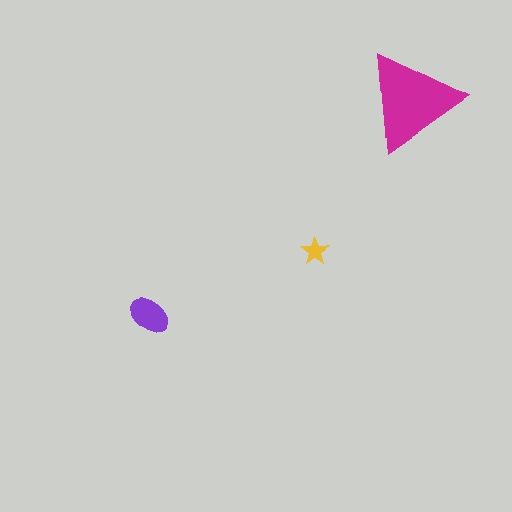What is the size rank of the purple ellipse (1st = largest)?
2nd.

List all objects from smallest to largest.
The yellow star, the purple ellipse, the magenta triangle.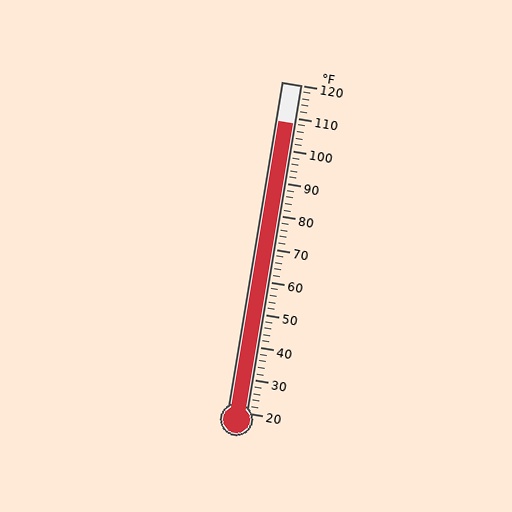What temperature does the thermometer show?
The thermometer shows approximately 108°F.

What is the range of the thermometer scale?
The thermometer scale ranges from 20°F to 120°F.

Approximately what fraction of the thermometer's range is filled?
The thermometer is filled to approximately 90% of its range.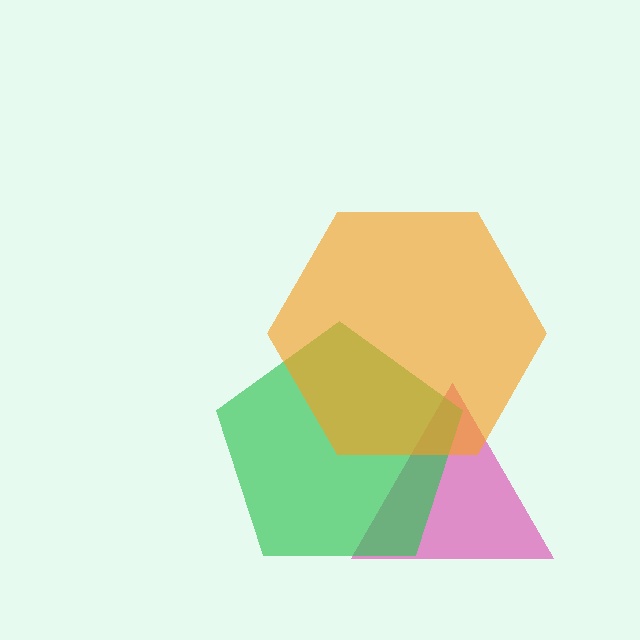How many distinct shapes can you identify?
There are 3 distinct shapes: a pink triangle, a green pentagon, an orange hexagon.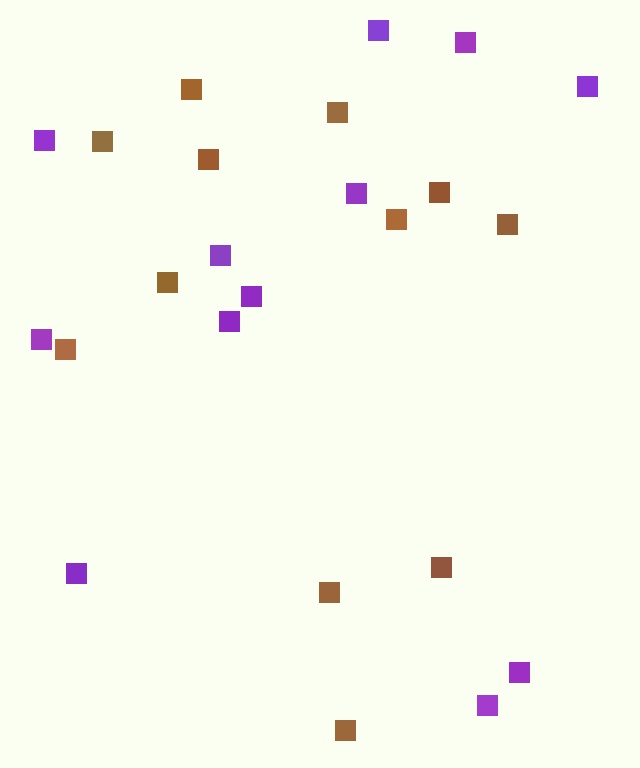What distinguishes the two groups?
There are 2 groups: one group of purple squares (12) and one group of brown squares (12).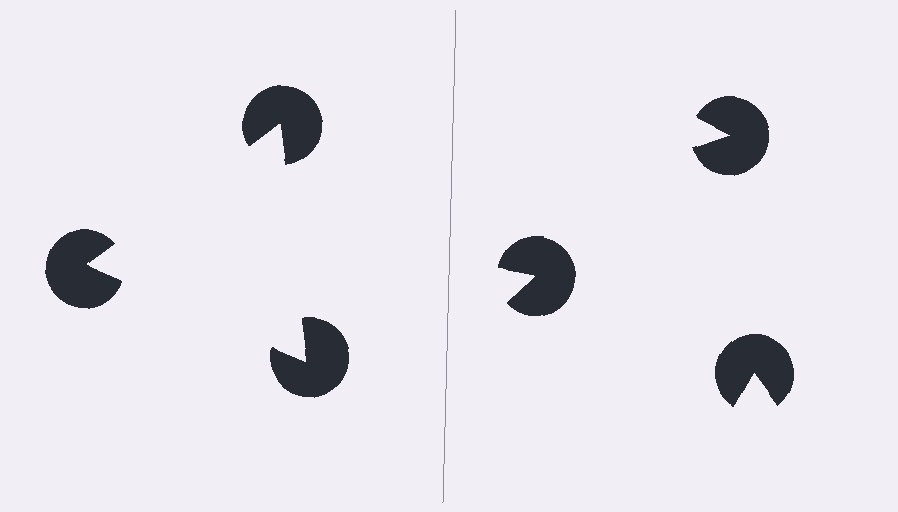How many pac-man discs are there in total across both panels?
6 — 3 on each side.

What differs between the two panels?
The pac-man discs are positioned identically on both sides; only the wedge orientations differ. On the left they align to a triangle; on the right they are misaligned.